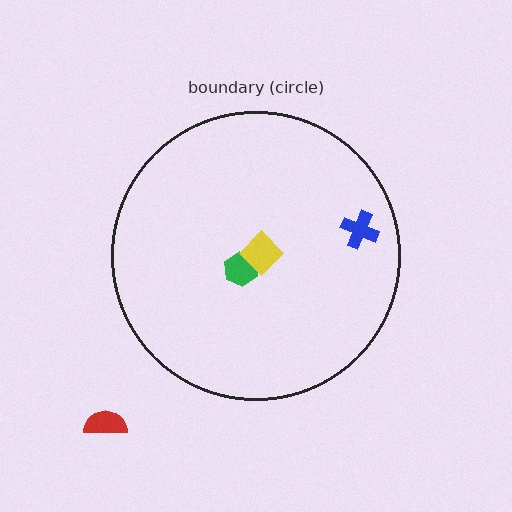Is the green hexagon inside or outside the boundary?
Inside.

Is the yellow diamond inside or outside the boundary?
Inside.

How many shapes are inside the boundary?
3 inside, 1 outside.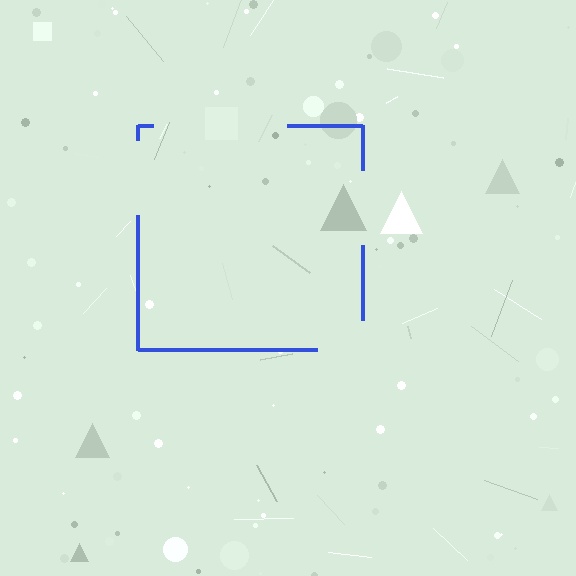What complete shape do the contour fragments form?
The contour fragments form a square.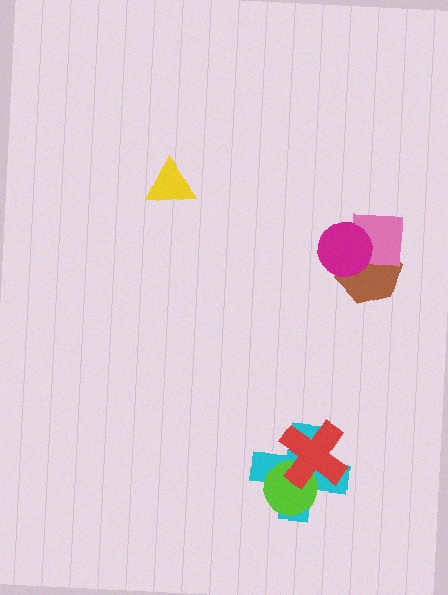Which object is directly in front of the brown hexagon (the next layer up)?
The pink square is directly in front of the brown hexagon.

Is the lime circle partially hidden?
Yes, it is partially covered by another shape.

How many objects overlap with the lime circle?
2 objects overlap with the lime circle.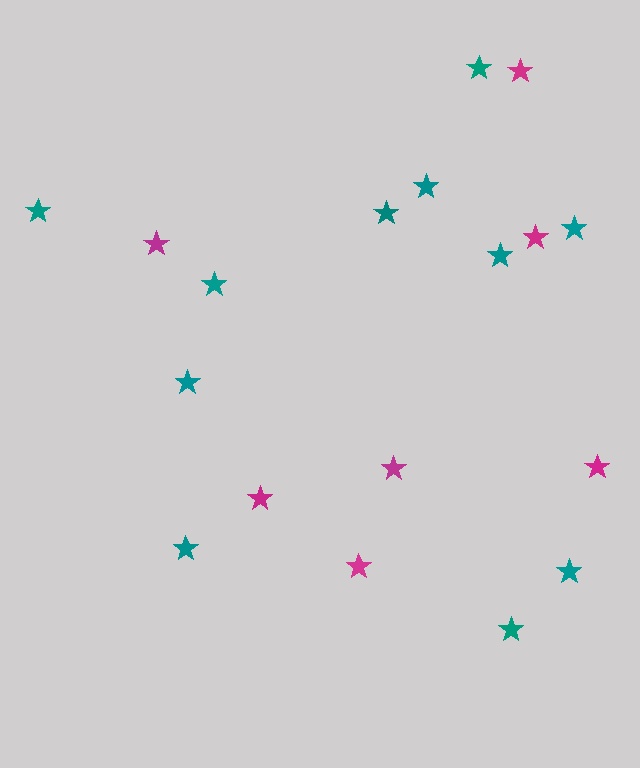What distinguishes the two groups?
There are 2 groups: one group of teal stars (11) and one group of magenta stars (7).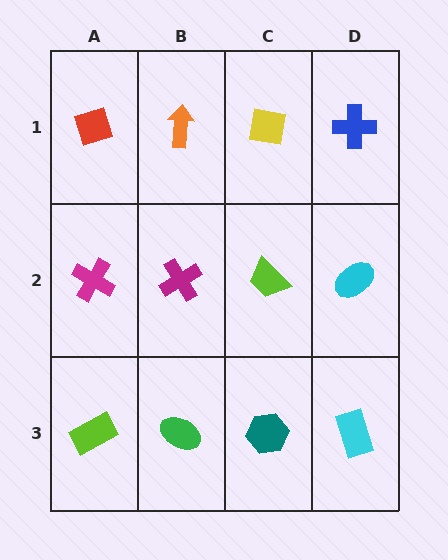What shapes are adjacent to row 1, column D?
A cyan ellipse (row 2, column D), a yellow square (row 1, column C).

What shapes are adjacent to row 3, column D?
A cyan ellipse (row 2, column D), a teal hexagon (row 3, column C).